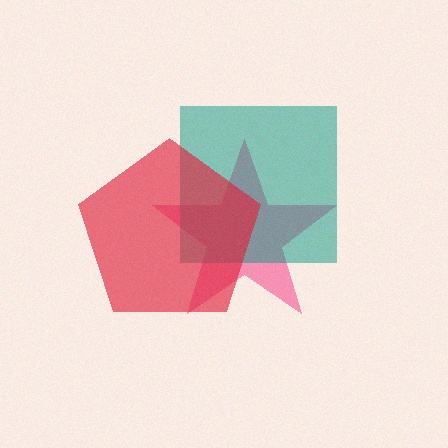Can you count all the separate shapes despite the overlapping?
Yes, there are 3 separate shapes.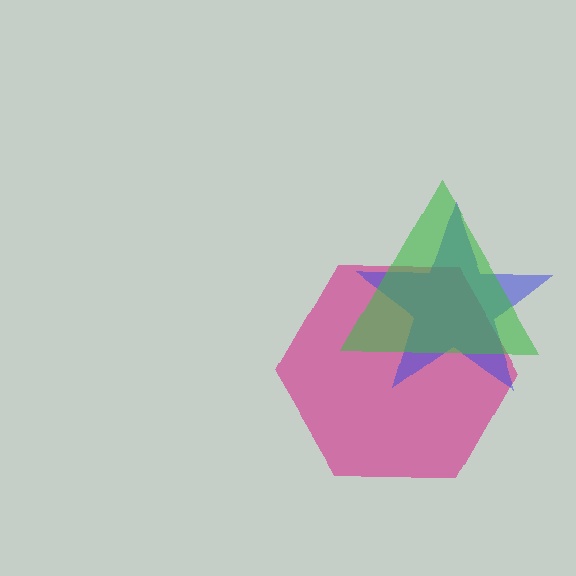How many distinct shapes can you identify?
There are 3 distinct shapes: a magenta hexagon, a blue star, a green triangle.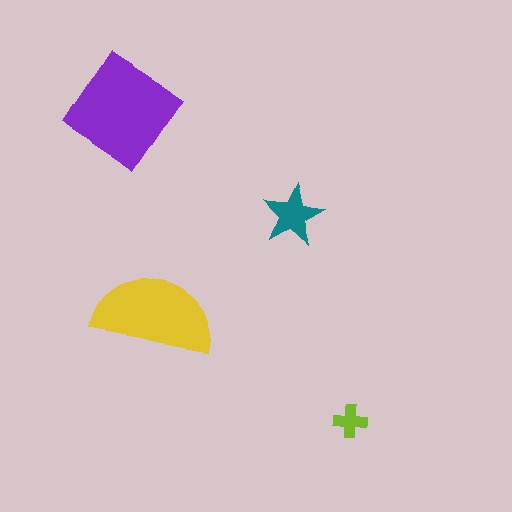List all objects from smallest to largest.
The lime cross, the teal star, the yellow semicircle, the purple diamond.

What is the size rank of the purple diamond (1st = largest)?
1st.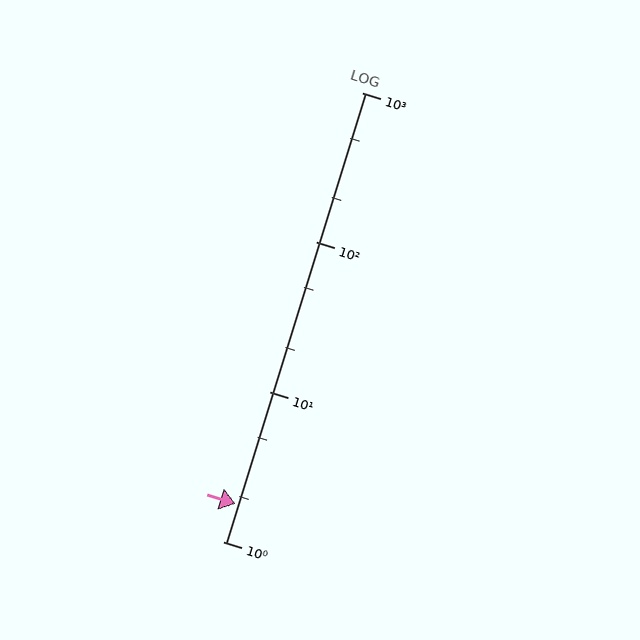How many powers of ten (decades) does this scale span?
The scale spans 3 decades, from 1 to 1000.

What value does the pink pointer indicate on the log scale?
The pointer indicates approximately 1.8.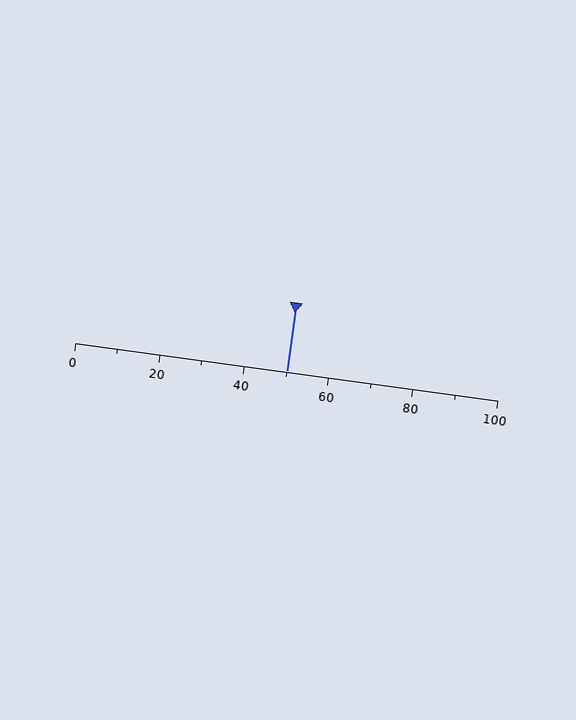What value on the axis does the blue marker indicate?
The marker indicates approximately 50.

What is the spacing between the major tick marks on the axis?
The major ticks are spaced 20 apart.